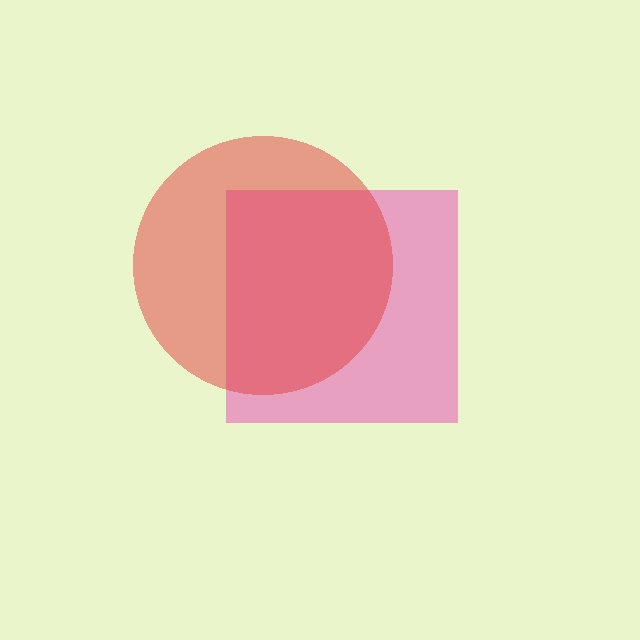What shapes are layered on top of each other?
The layered shapes are: a pink square, a red circle.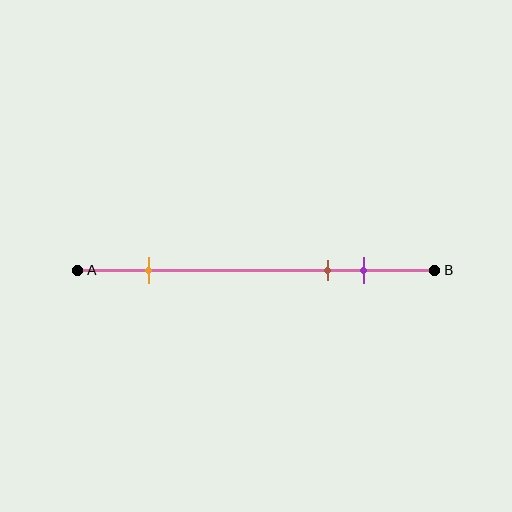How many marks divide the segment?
There are 3 marks dividing the segment.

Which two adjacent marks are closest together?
The brown and purple marks are the closest adjacent pair.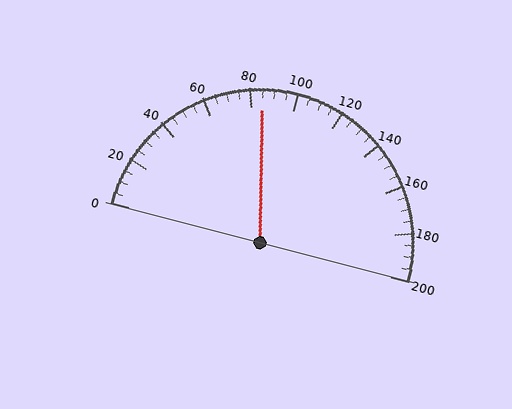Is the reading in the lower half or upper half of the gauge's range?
The reading is in the lower half of the range (0 to 200).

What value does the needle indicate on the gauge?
The needle indicates approximately 85.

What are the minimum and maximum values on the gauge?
The gauge ranges from 0 to 200.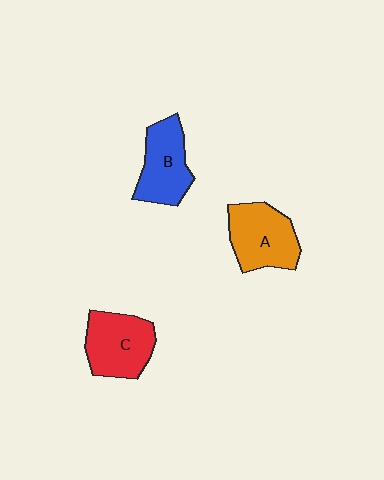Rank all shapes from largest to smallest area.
From largest to smallest: A (orange), C (red), B (blue).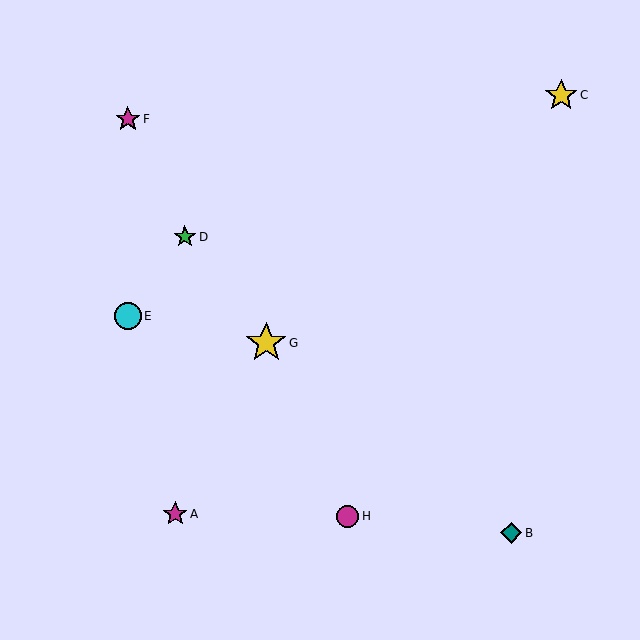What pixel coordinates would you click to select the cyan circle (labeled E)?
Click at (128, 316) to select the cyan circle E.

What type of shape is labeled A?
Shape A is a magenta star.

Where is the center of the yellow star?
The center of the yellow star is at (266, 343).